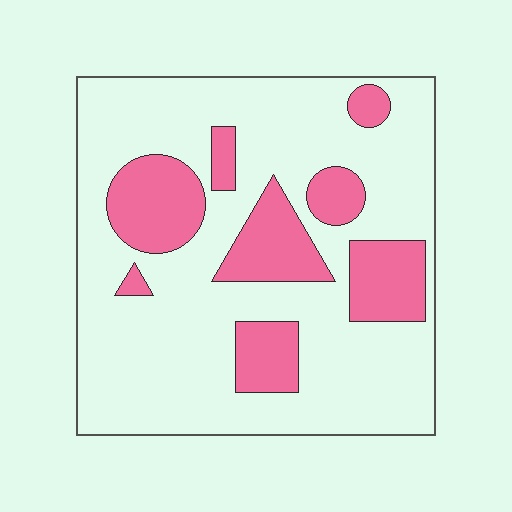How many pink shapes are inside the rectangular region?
8.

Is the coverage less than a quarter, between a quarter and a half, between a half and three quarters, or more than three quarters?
Less than a quarter.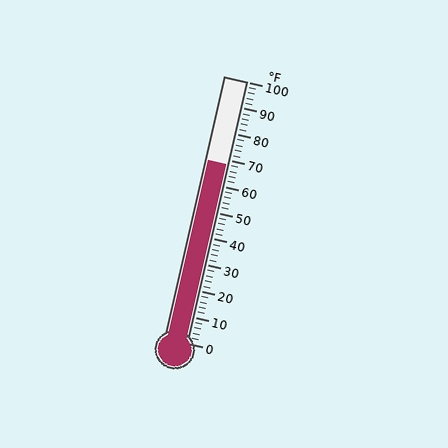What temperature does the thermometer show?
The thermometer shows approximately 68°F.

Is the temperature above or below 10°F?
The temperature is above 10°F.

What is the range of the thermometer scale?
The thermometer scale ranges from 0°F to 100°F.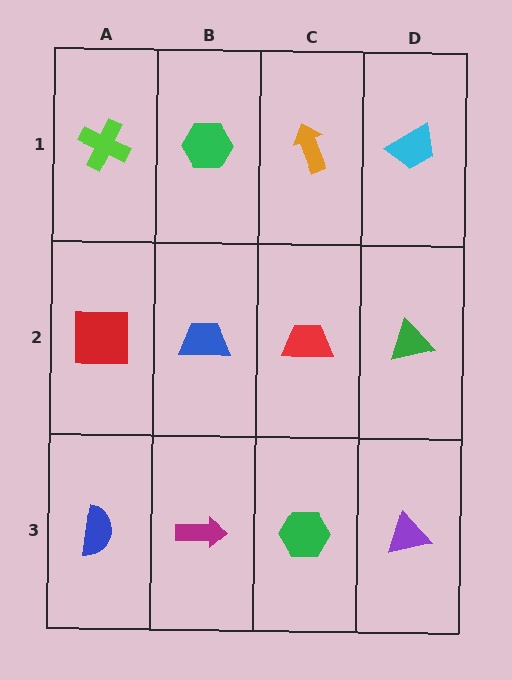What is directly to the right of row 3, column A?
A magenta arrow.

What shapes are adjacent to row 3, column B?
A blue trapezoid (row 2, column B), a blue semicircle (row 3, column A), a green hexagon (row 3, column C).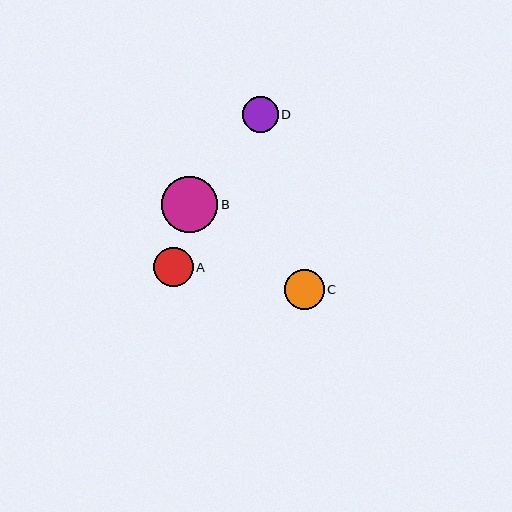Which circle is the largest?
Circle B is the largest with a size of approximately 56 pixels.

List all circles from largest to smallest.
From largest to smallest: B, C, A, D.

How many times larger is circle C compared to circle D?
Circle C is approximately 1.1 times the size of circle D.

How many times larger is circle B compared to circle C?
Circle B is approximately 1.4 times the size of circle C.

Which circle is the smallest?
Circle D is the smallest with a size of approximately 36 pixels.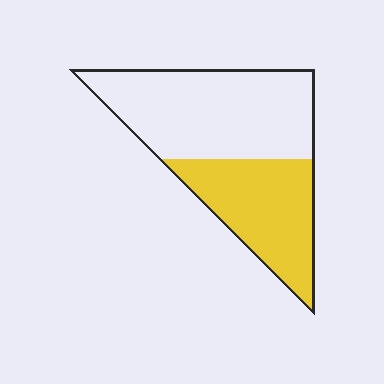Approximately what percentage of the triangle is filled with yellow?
Approximately 40%.